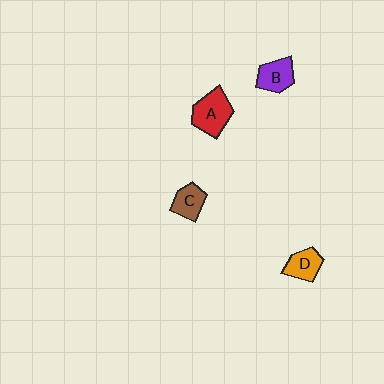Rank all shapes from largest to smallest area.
From largest to smallest: A (red), B (purple), D (orange), C (brown).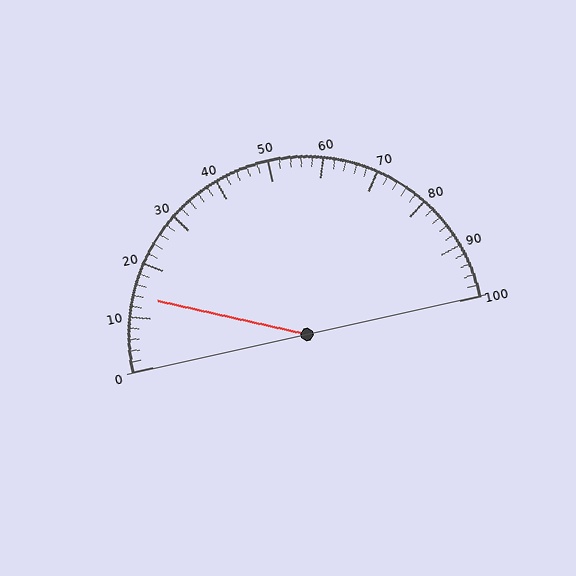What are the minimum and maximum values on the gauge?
The gauge ranges from 0 to 100.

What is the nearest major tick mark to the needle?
The nearest major tick mark is 10.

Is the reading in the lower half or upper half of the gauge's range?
The reading is in the lower half of the range (0 to 100).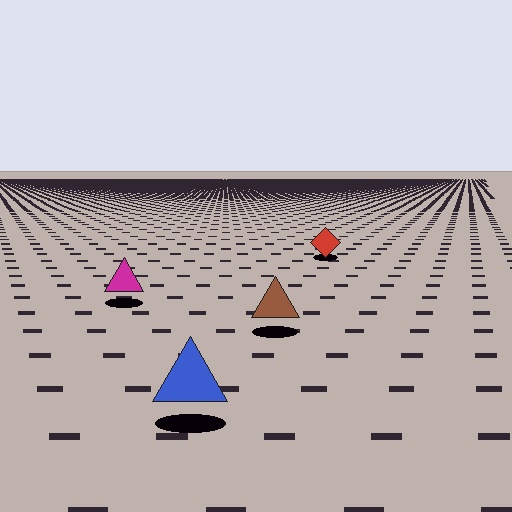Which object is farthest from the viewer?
The red diamond is farthest from the viewer. It appears smaller and the ground texture around it is denser.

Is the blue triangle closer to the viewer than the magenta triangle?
Yes. The blue triangle is closer — you can tell from the texture gradient: the ground texture is coarser near it.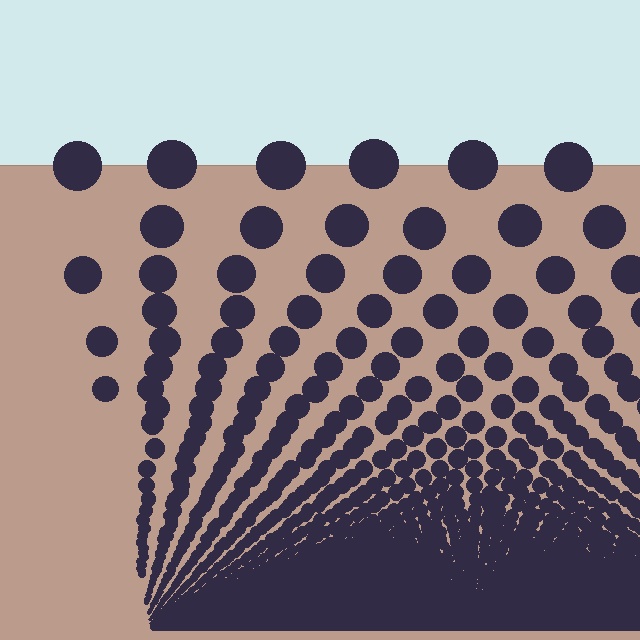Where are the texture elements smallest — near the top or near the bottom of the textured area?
Near the bottom.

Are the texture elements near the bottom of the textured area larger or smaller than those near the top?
Smaller. The gradient is inverted — elements near the bottom are smaller and denser.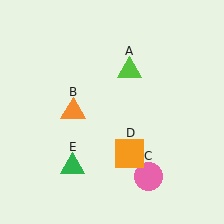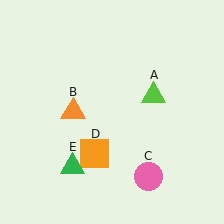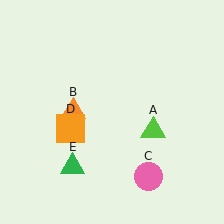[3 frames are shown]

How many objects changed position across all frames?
2 objects changed position: lime triangle (object A), orange square (object D).